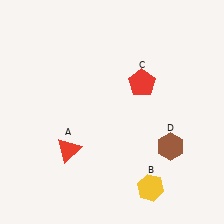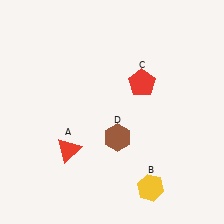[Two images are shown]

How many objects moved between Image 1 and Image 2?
1 object moved between the two images.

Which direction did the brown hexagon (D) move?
The brown hexagon (D) moved left.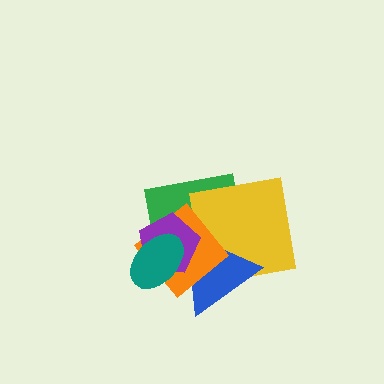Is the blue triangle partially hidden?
Yes, it is partially covered by another shape.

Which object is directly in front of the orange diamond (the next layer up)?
The purple pentagon is directly in front of the orange diamond.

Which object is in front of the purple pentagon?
The teal ellipse is in front of the purple pentagon.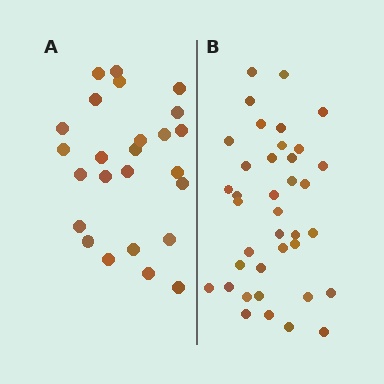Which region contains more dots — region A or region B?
Region B (the right region) has more dots.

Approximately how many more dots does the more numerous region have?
Region B has approximately 15 more dots than region A.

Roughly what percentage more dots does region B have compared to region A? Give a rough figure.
About 50% more.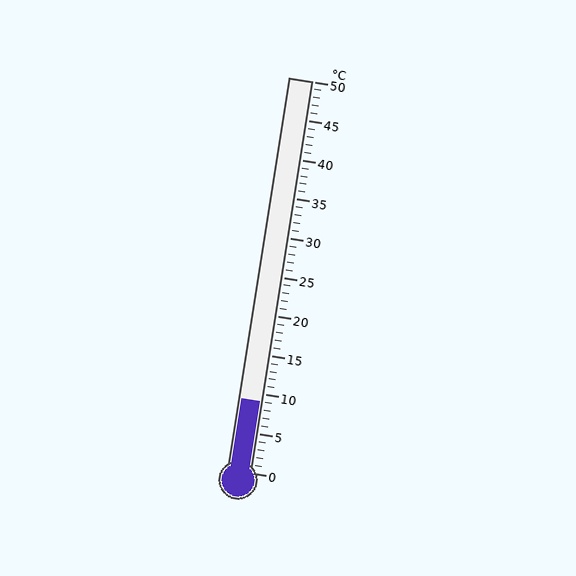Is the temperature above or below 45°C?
The temperature is below 45°C.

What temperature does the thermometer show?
The thermometer shows approximately 9°C.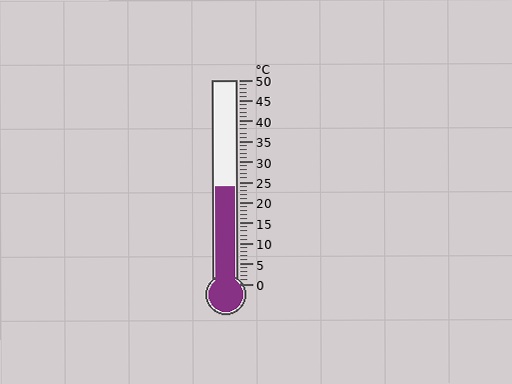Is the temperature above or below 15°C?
The temperature is above 15°C.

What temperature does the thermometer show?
The thermometer shows approximately 24°C.